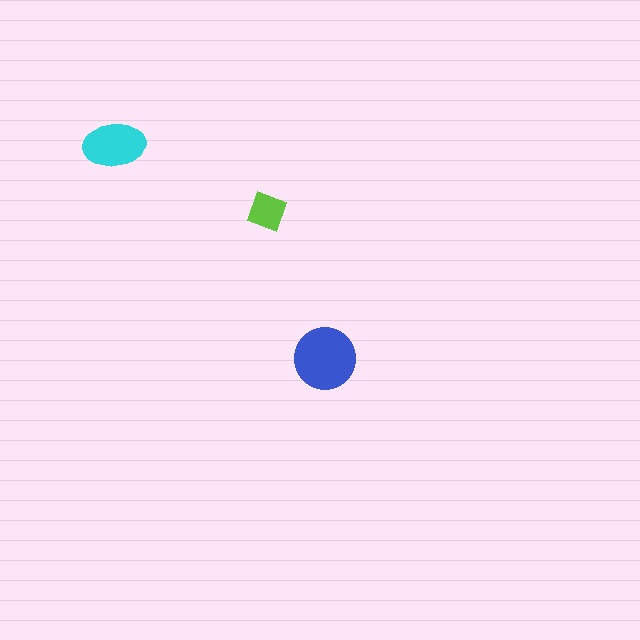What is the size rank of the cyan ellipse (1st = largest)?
2nd.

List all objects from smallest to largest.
The lime diamond, the cyan ellipse, the blue circle.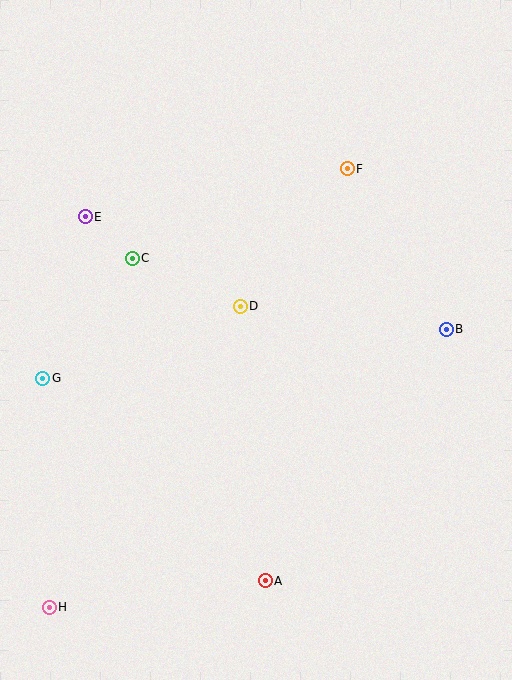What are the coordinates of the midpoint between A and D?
The midpoint between A and D is at (253, 443).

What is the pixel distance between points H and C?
The distance between H and C is 359 pixels.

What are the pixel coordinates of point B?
Point B is at (446, 329).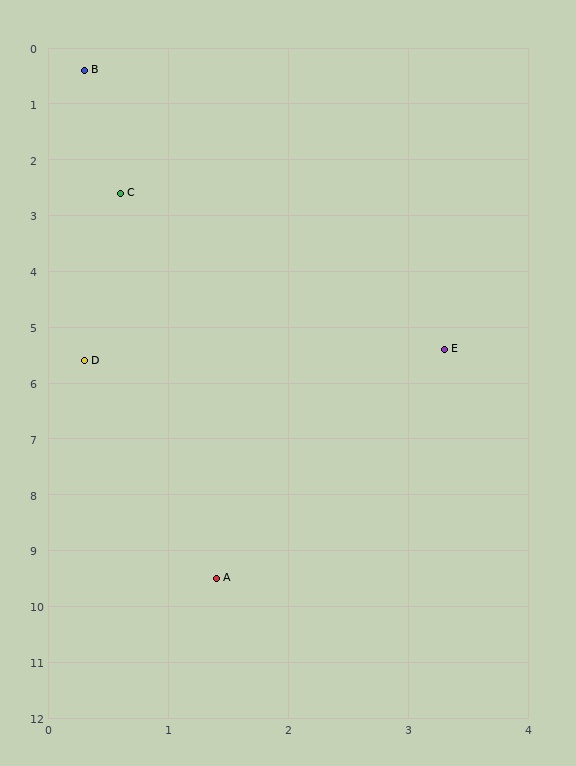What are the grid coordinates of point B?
Point B is at approximately (0.3, 0.4).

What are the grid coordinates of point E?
Point E is at approximately (3.3, 5.4).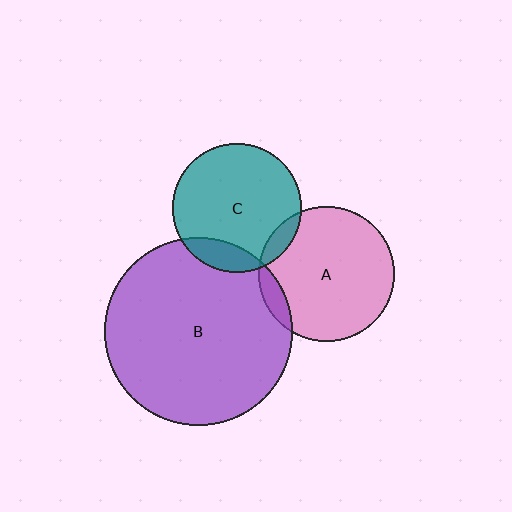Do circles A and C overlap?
Yes.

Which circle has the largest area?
Circle B (purple).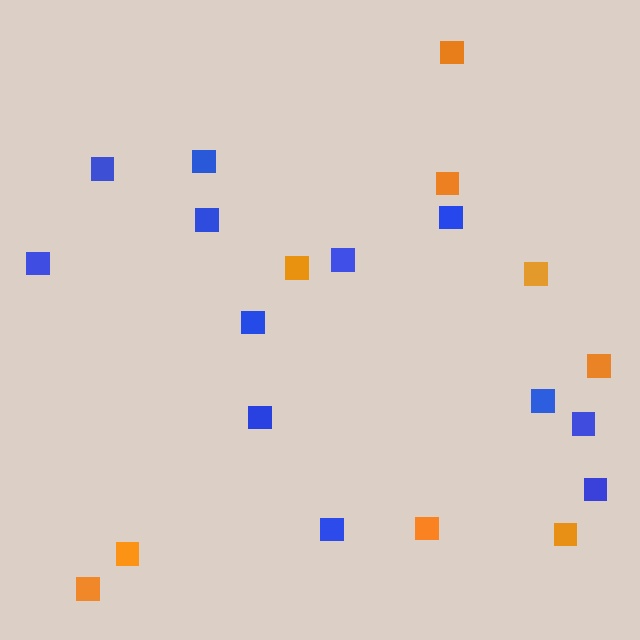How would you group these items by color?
There are 2 groups: one group of orange squares (9) and one group of blue squares (12).